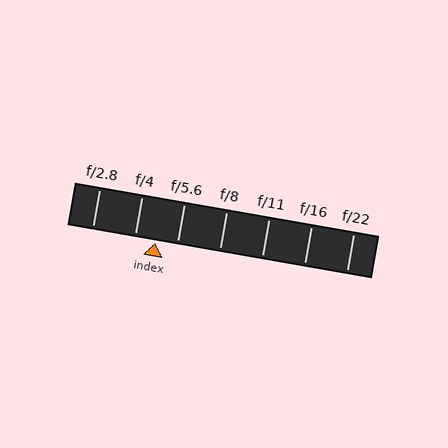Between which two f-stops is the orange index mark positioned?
The index mark is between f/4 and f/5.6.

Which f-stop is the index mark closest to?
The index mark is closest to f/4.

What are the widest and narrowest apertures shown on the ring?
The widest aperture shown is f/2.8 and the narrowest is f/22.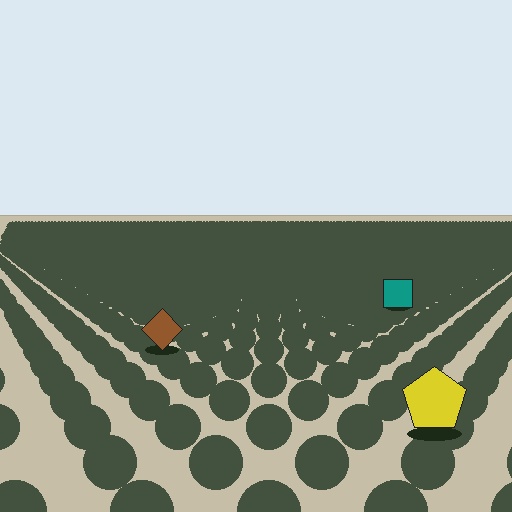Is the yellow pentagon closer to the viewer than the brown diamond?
Yes. The yellow pentagon is closer — you can tell from the texture gradient: the ground texture is coarser near it.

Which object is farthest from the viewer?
The teal square is farthest from the viewer. It appears smaller and the ground texture around it is denser.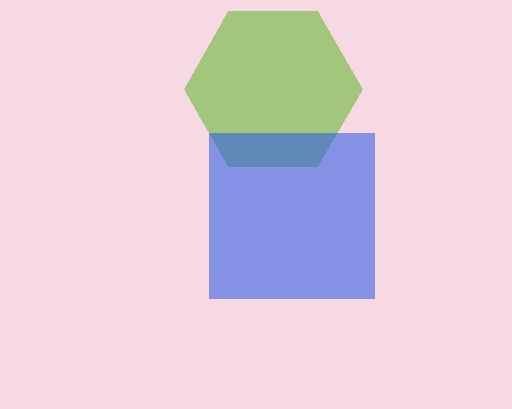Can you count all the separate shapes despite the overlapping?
Yes, there are 2 separate shapes.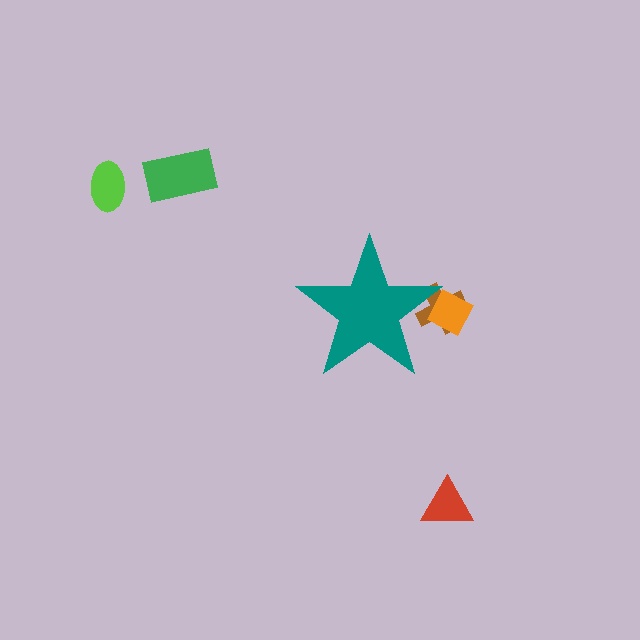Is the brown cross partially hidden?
Yes, the brown cross is partially hidden behind the teal star.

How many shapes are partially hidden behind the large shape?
2 shapes are partially hidden.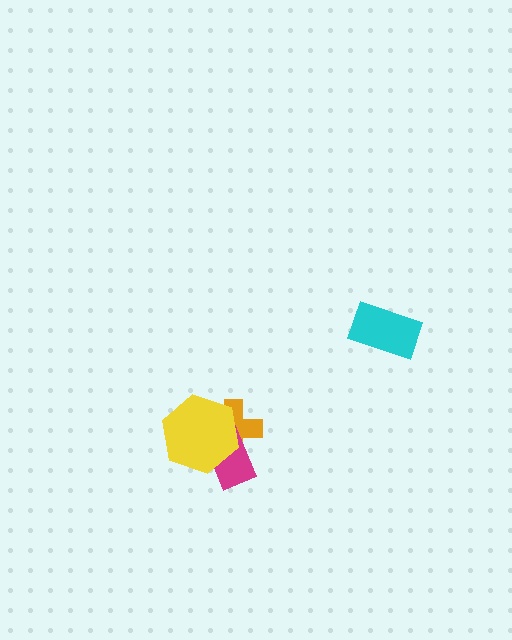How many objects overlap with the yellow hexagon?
2 objects overlap with the yellow hexagon.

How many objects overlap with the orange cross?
2 objects overlap with the orange cross.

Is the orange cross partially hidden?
Yes, it is partially covered by another shape.